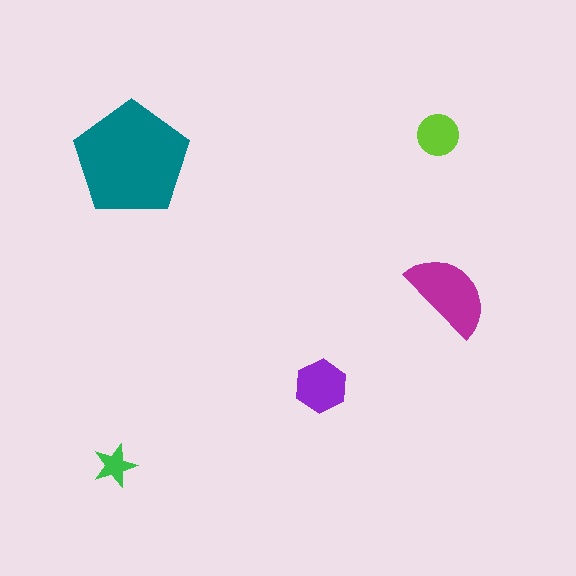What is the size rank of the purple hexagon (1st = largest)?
3rd.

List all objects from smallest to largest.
The green star, the lime circle, the purple hexagon, the magenta semicircle, the teal pentagon.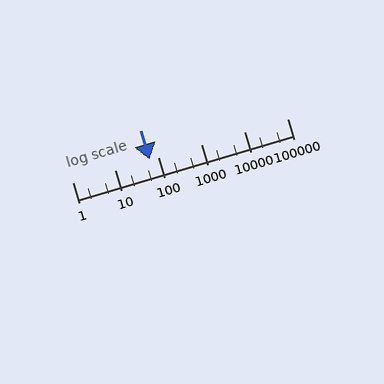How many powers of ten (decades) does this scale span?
The scale spans 5 decades, from 1 to 100000.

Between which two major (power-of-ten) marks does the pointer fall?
The pointer is between 10 and 100.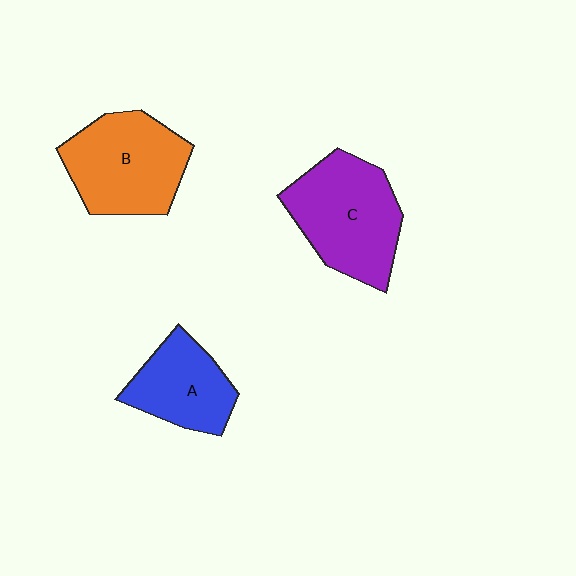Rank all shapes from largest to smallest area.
From largest to smallest: C (purple), B (orange), A (blue).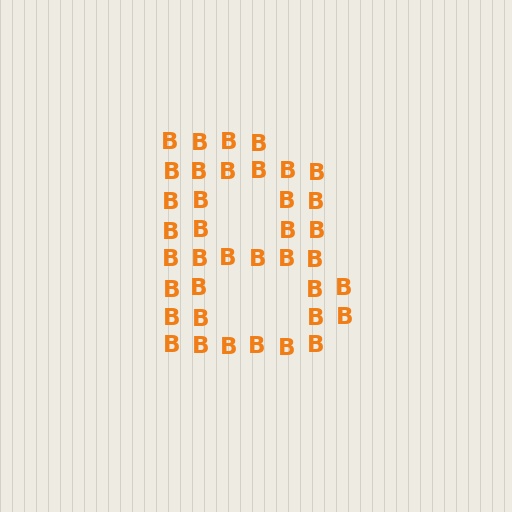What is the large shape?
The large shape is the letter B.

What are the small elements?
The small elements are letter B's.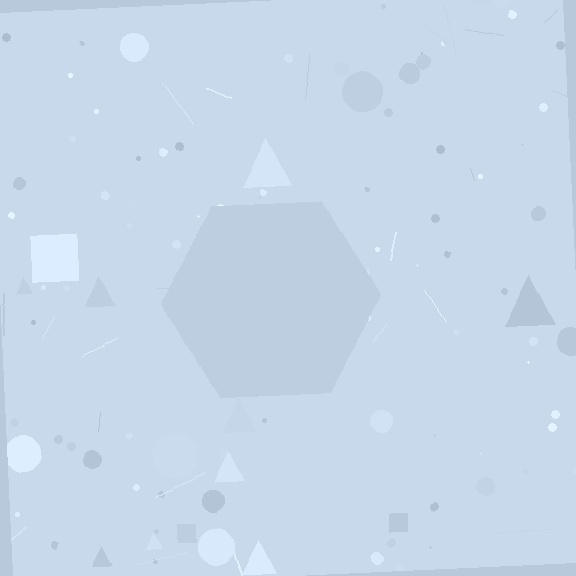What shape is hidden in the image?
A hexagon is hidden in the image.